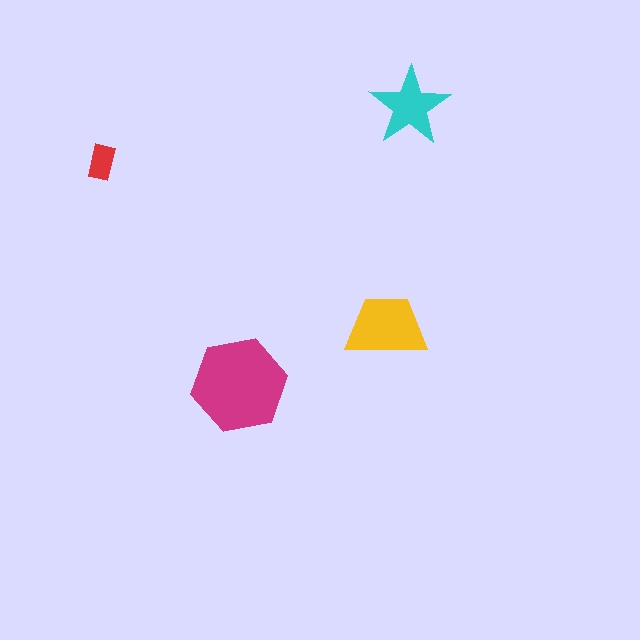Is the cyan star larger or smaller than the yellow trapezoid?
Smaller.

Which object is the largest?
The magenta hexagon.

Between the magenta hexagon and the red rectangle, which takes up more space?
The magenta hexagon.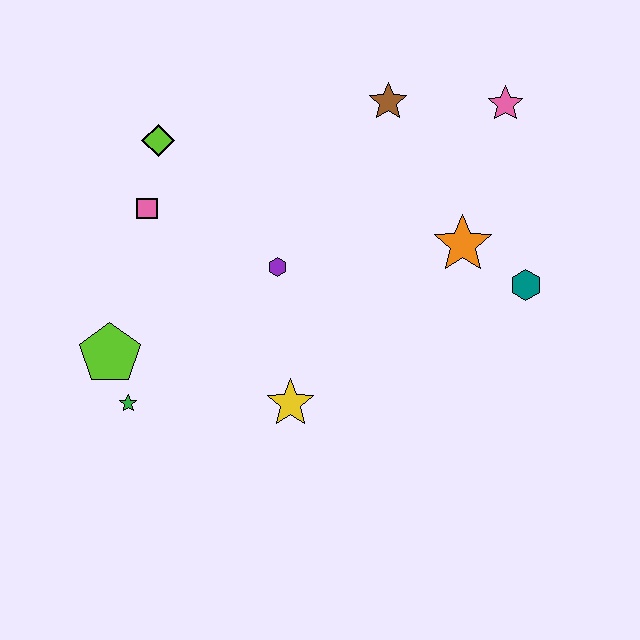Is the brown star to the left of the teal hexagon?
Yes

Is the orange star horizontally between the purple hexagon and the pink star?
Yes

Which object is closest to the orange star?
The teal hexagon is closest to the orange star.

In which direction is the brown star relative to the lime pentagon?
The brown star is to the right of the lime pentagon.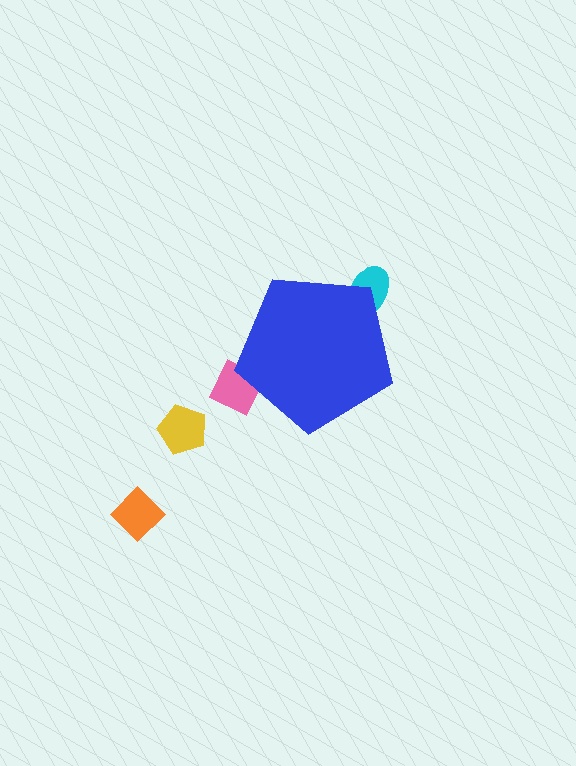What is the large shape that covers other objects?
A blue pentagon.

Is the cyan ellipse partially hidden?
Yes, the cyan ellipse is partially hidden behind the blue pentagon.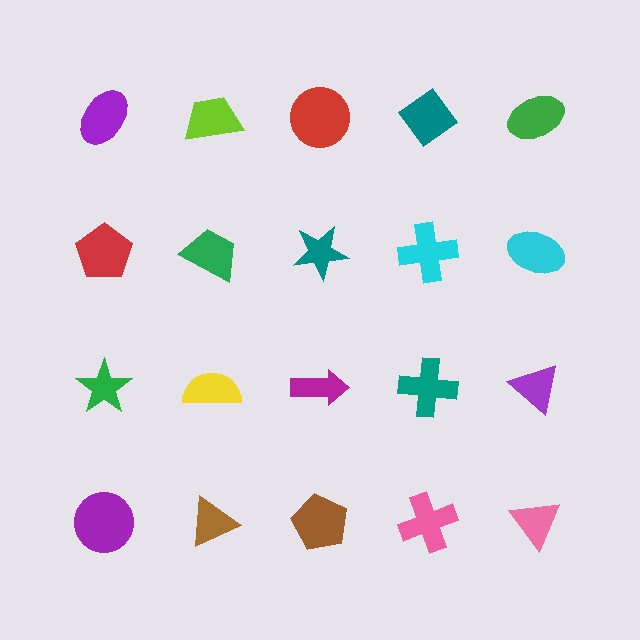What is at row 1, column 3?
A red circle.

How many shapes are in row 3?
5 shapes.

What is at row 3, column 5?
A purple triangle.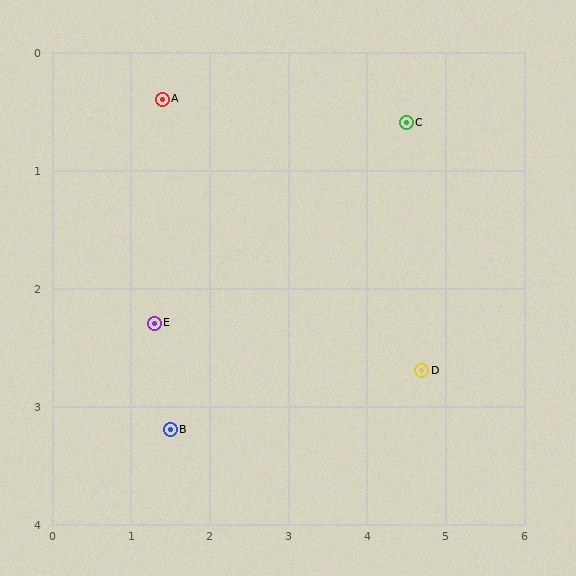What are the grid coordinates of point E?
Point E is at approximately (1.3, 2.3).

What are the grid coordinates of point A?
Point A is at approximately (1.4, 0.4).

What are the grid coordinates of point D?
Point D is at approximately (4.7, 2.7).